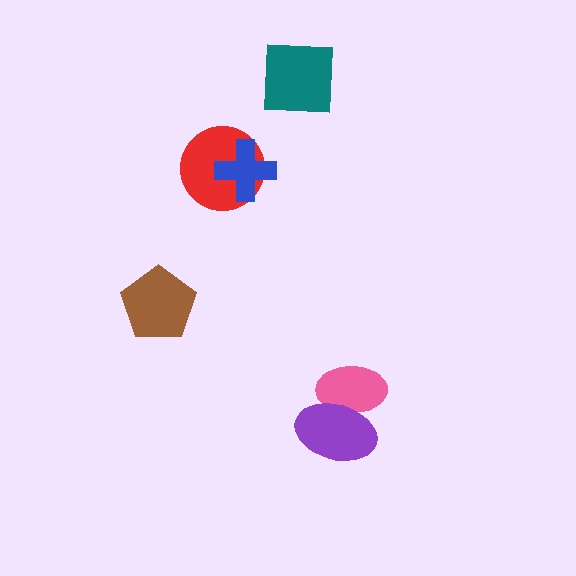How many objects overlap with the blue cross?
1 object overlaps with the blue cross.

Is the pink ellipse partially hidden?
Yes, it is partially covered by another shape.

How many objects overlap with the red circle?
1 object overlaps with the red circle.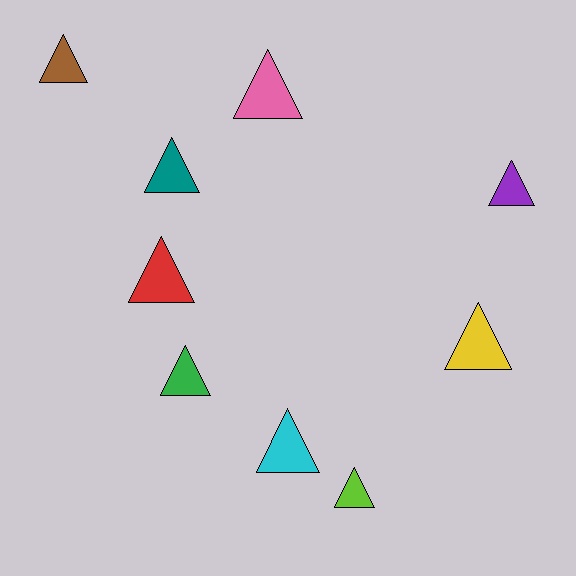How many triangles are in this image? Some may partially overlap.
There are 9 triangles.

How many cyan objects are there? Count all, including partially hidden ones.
There is 1 cyan object.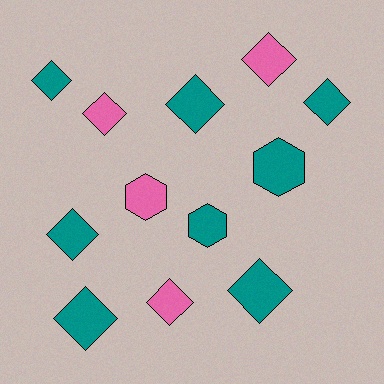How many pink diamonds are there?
There are 3 pink diamonds.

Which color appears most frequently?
Teal, with 8 objects.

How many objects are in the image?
There are 12 objects.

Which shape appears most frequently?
Diamond, with 9 objects.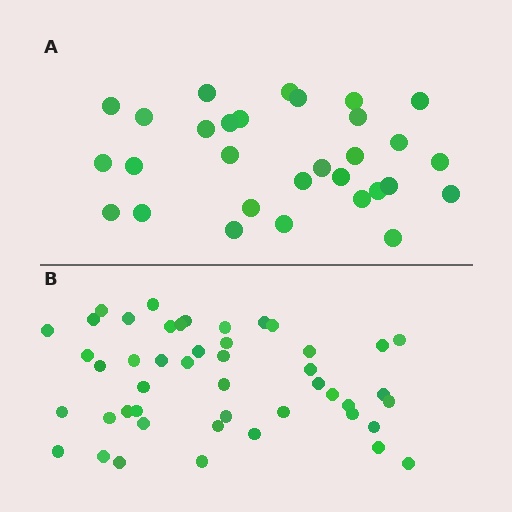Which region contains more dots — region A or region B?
Region B (the bottom region) has more dots.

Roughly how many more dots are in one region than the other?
Region B has approximately 15 more dots than region A.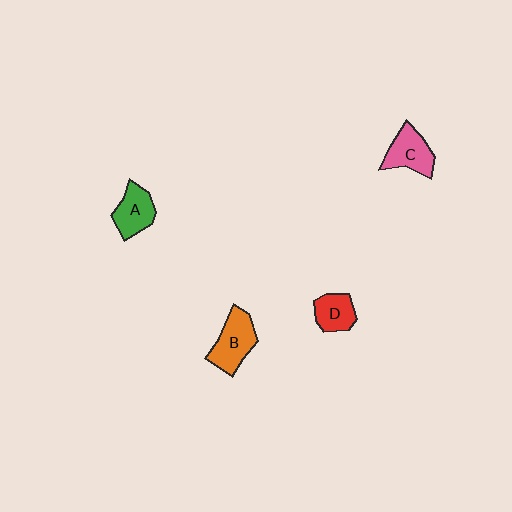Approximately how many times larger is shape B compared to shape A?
Approximately 1.3 times.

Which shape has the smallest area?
Shape D (red).